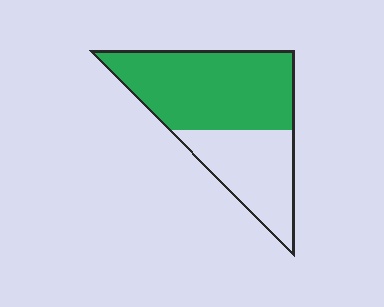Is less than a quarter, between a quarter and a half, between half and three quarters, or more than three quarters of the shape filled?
Between half and three quarters.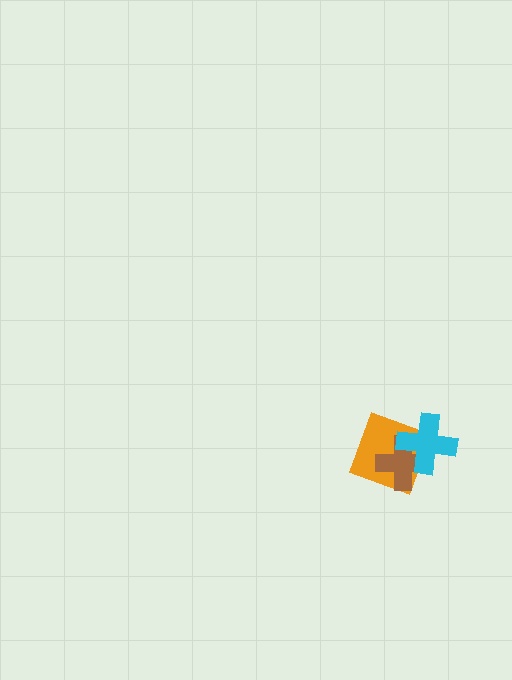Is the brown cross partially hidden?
Yes, it is partially covered by another shape.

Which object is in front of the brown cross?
The cyan cross is in front of the brown cross.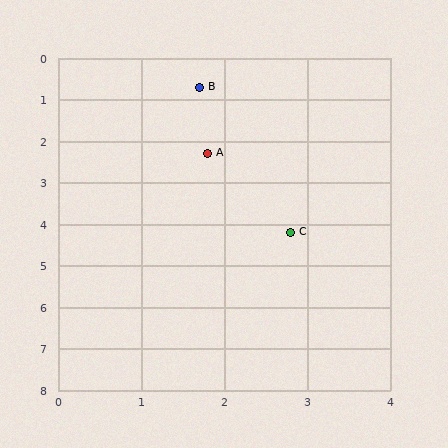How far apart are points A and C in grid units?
Points A and C are about 2.1 grid units apart.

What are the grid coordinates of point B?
Point B is at approximately (1.7, 0.7).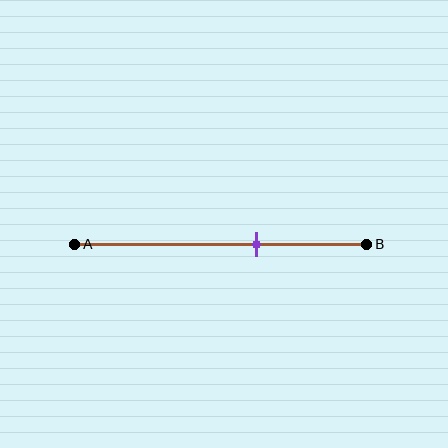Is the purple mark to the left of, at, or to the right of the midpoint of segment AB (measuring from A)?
The purple mark is to the right of the midpoint of segment AB.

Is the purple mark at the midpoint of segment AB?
No, the mark is at about 60% from A, not at the 50% midpoint.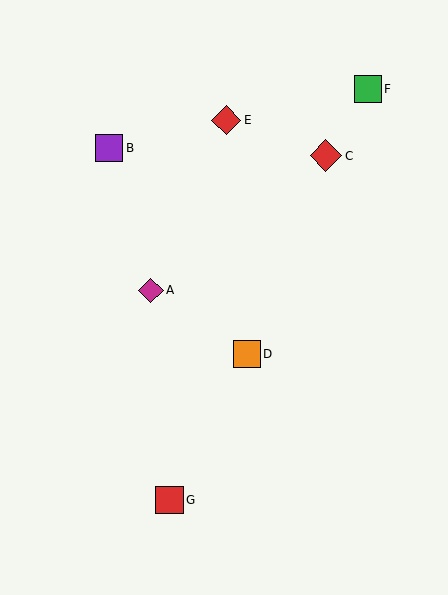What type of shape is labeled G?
Shape G is a red square.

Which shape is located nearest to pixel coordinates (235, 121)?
The red diamond (labeled E) at (226, 120) is nearest to that location.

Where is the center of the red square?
The center of the red square is at (169, 500).